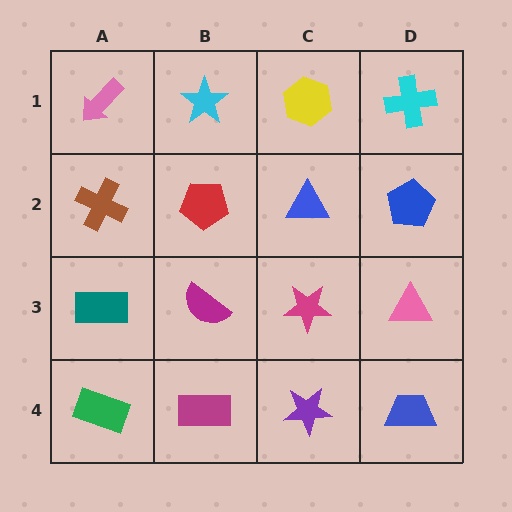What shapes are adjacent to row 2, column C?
A yellow hexagon (row 1, column C), a magenta star (row 3, column C), a red pentagon (row 2, column B), a blue pentagon (row 2, column D).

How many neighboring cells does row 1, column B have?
3.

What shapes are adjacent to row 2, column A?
A pink arrow (row 1, column A), a teal rectangle (row 3, column A), a red pentagon (row 2, column B).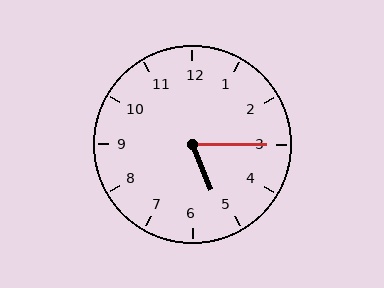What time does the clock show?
5:15.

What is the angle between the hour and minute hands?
Approximately 68 degrees.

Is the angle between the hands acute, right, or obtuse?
It is acute.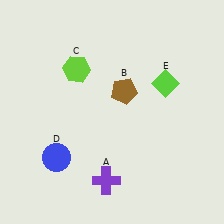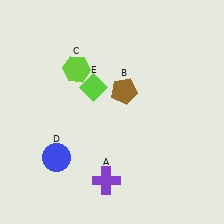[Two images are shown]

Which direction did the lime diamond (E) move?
The lime diamond (E) moved left.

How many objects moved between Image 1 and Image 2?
1 object moved between the two images.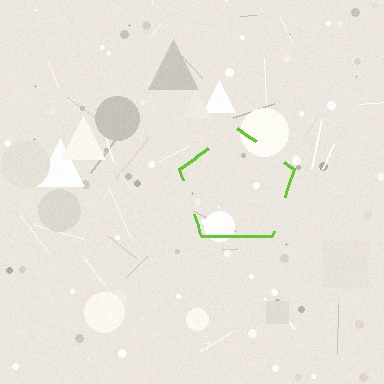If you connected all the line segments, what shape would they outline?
They would outline a pentagon.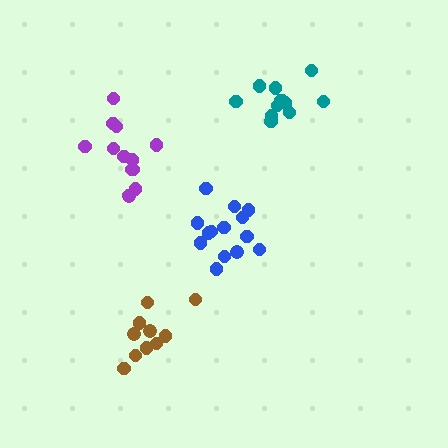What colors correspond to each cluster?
The clusters are colored: blue, brown, purple, teal.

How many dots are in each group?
Group 1: 14 dots, Group 2: 10 dots, Group 3: 13 dots, Group 4: 12 dots (49 total).